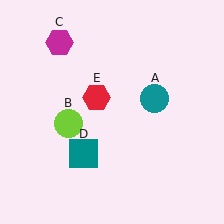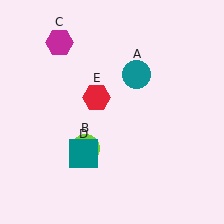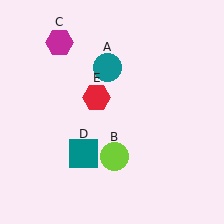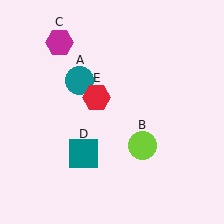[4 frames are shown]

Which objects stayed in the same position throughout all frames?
Magenta hexagon (object C) and teal square (object D) and red hexagon (object E) remained stationary.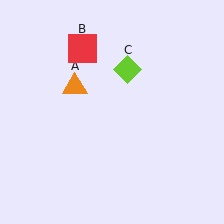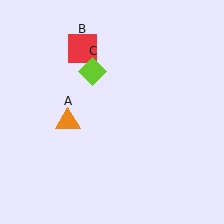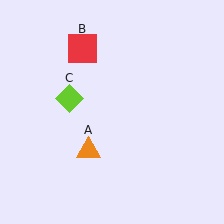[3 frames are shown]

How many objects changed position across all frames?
2 objects changed position: orange triangle (object A), lime diamond (object C).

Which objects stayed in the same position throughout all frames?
Red square (object B) remained stationary.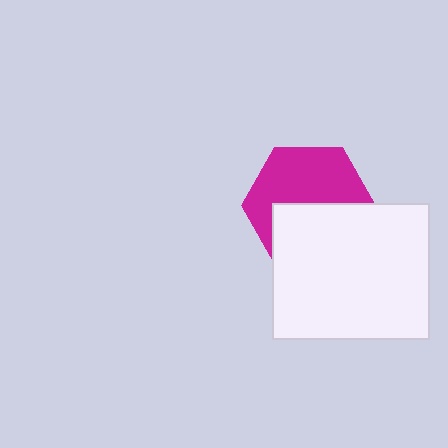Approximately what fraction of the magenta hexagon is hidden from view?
Roughly 45% of the magenta hexagon is hidden behind the white rectangle.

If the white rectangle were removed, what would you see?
You would see the complete magenta hexagon.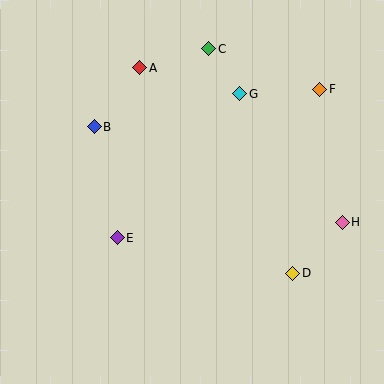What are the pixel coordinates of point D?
Point D is at (293, 273).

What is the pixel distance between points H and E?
The distance between H and E is 226 pixels.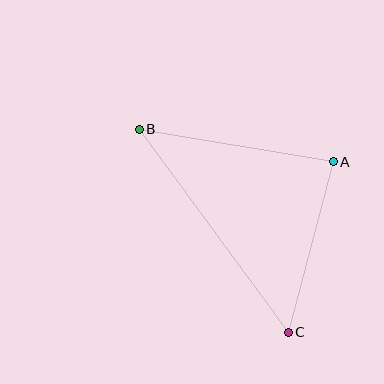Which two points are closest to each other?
Points A and C are closest to each other.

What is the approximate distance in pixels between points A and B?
The distance between A and B is approximately 196 pixels.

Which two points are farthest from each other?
Points B and C are farthest from each other.